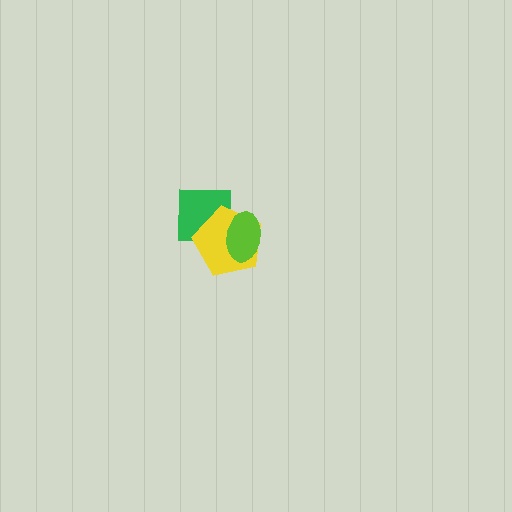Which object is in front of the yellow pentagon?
The lime ellipse is in front of the yellow pentagon.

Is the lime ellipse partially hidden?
No, no other shape covers it.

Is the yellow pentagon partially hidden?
Yes, it is partially covered by another shape.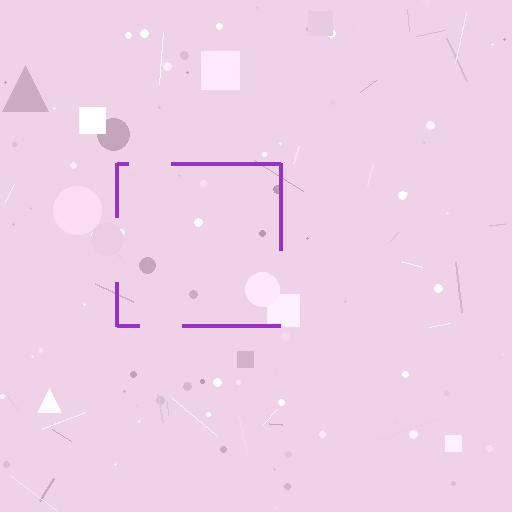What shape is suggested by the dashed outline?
The dashed outline suggests a square.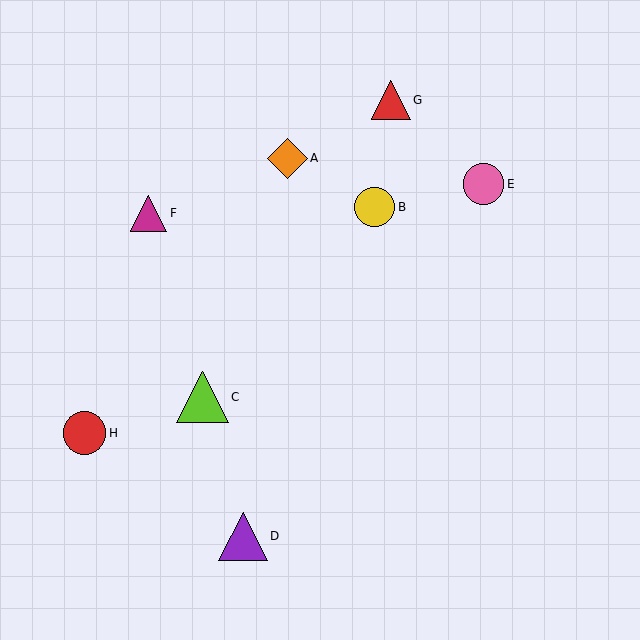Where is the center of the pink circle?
The center of the pink circle is at (483, 184).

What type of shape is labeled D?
Shape D is a purple triangle.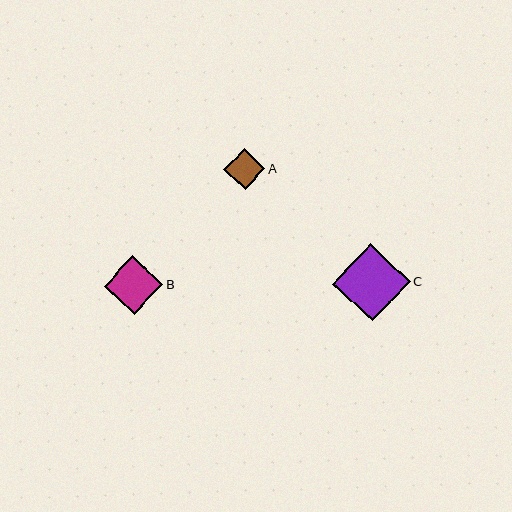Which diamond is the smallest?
Diamond A is the smallest with a size of approximately 41 pixels.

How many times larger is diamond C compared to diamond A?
Diamond C is approximately 1.9 times the size of diamond A.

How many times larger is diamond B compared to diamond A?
Diamond B is approximately 1.4 times the size of diamond A.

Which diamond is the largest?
Diamond C is the largest with a size of approximately 78 pixels.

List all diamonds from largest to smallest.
From largest to smallest: C, B, A.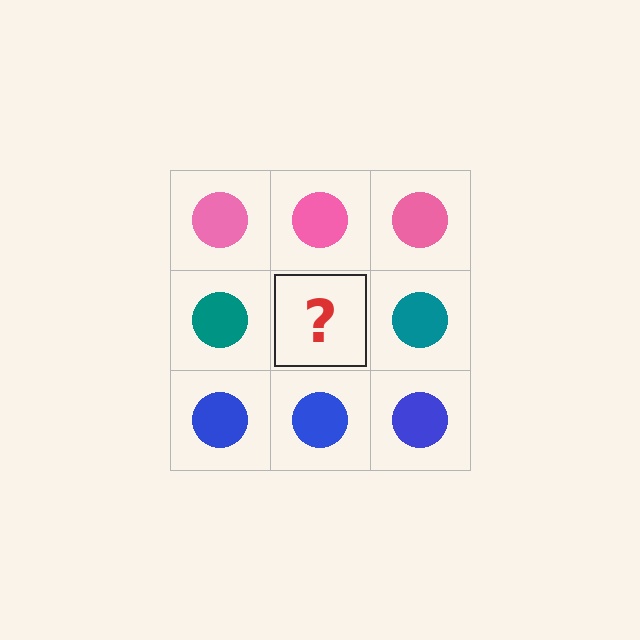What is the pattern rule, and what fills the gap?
The rule is that each row has a consistent color. The gap should be filled with a teal circle.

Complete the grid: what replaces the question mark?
The question mark should be replaced with a teal circle.